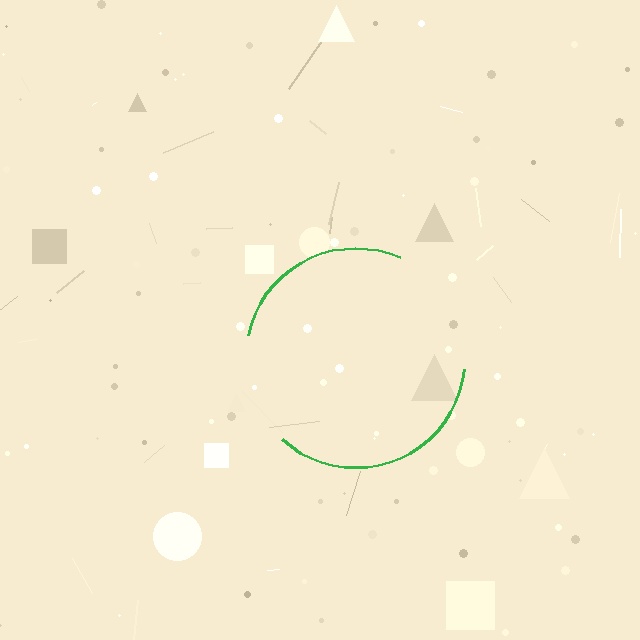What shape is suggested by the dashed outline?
The dashed outline suggests a circle.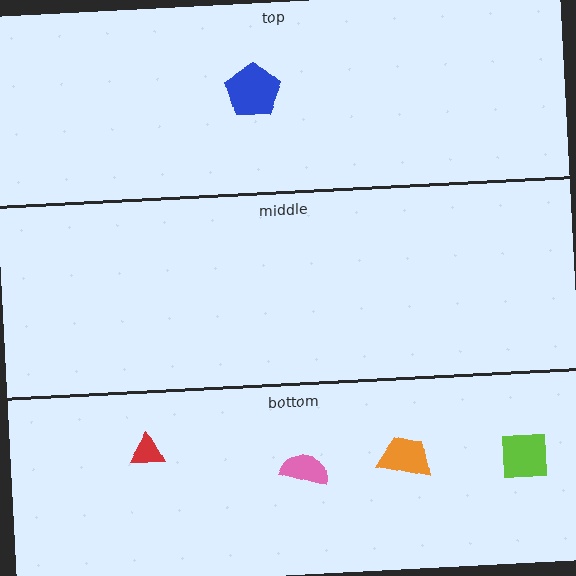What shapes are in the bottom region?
The pink semicircle, the red triangle, the lime square, the orange trapezoid.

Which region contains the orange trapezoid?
The bottom region.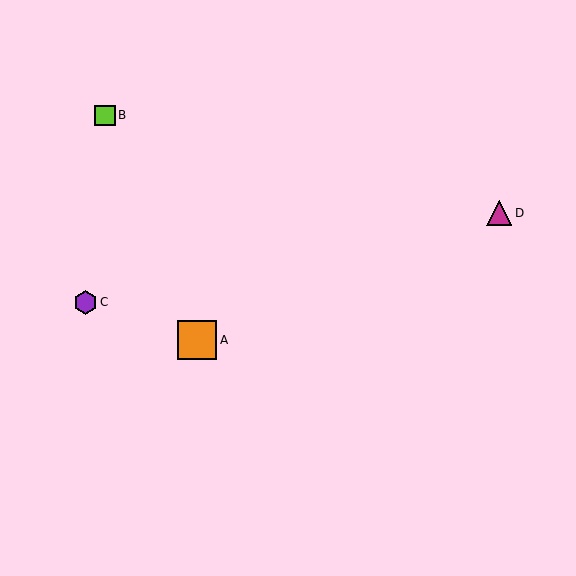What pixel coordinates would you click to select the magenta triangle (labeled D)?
Click at (499, 213) to select the magenta triangle D.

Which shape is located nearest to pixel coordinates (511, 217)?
The magenta triangle (labeled D) at (499, 213) is nearest to that location.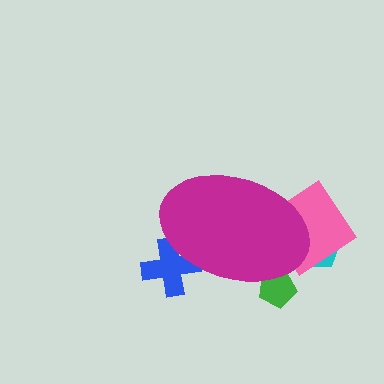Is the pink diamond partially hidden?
Yes, the pink diamond is partially hidden behind the magenta ellipse.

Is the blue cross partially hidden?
Yes, the blue cross is partially hidden behind the magenta ellipse.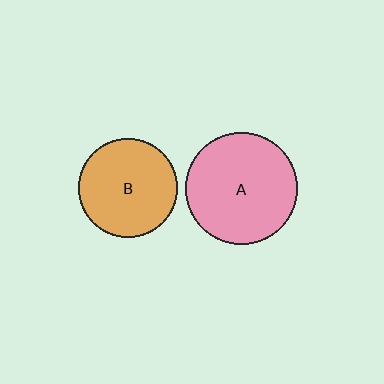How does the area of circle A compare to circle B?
Approximately 1.3 times.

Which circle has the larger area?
Circle A (pink).